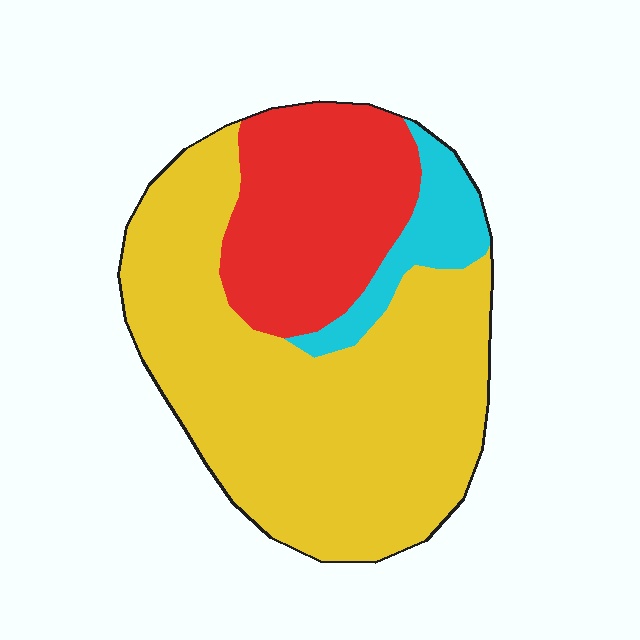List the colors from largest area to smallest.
From largest to smallest: yellow, red, cyan.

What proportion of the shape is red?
Red covers 27% of the shape.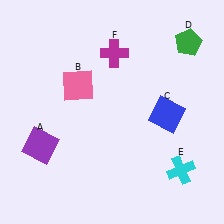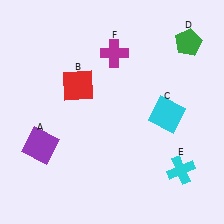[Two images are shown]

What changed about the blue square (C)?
In Image 1, C is blue. In Image 2, it changed to cyan.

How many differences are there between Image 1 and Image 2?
There are 2 differences between the two images.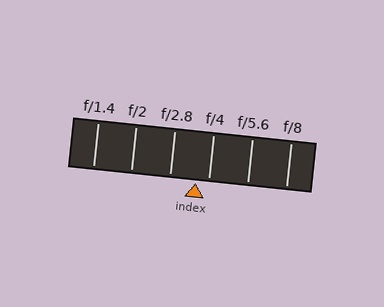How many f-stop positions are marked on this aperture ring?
There are 6 f-stop positions marked.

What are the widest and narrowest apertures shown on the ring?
The widest aperture shown is f/1.4 and the narrowest is f/8.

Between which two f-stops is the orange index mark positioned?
The index mark is between f/2.8 and f/4.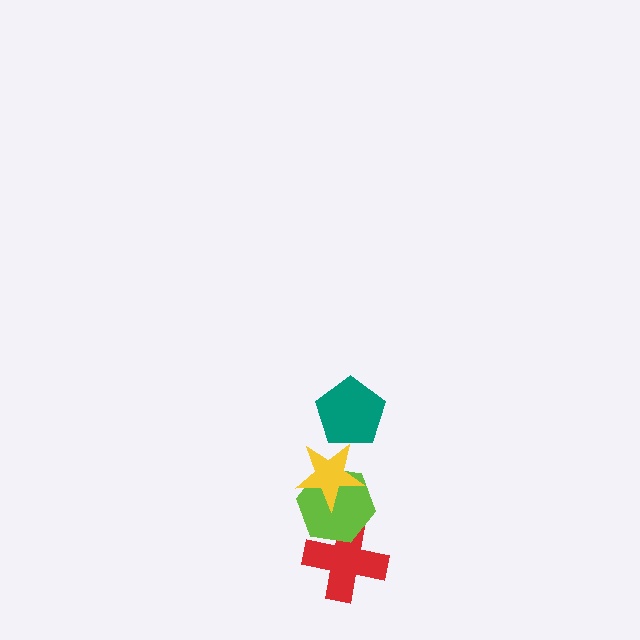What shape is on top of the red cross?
The lime hexagon is on top of the red cross.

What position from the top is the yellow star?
The yellow star is 2nd from the top.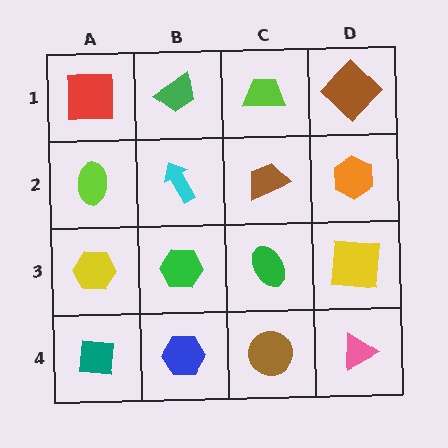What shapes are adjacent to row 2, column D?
A brown diamond (row 1, column D), a yellow square (row 3, column D), a brown trapezoid (row 2, column C).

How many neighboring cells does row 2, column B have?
4.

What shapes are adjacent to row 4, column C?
A green ellipse (row 3, column C), a blue hexagon (row 4, column B), a pink triangle (row 4, column D).